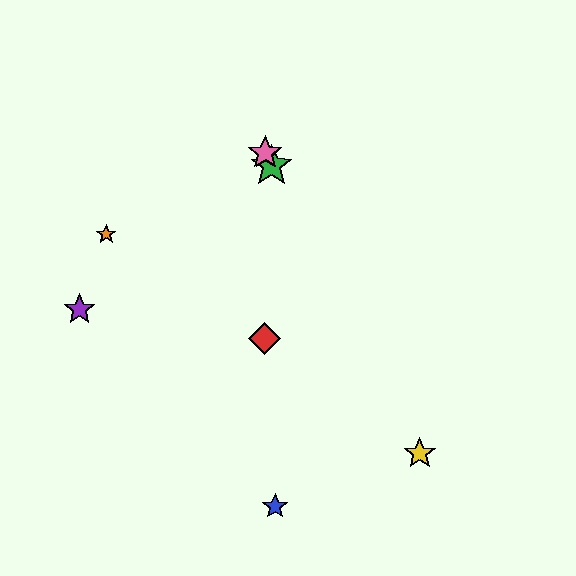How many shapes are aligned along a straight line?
4 shapes (the green star, the yellow star, the cyan star, the pink star) are aligned along a straight line.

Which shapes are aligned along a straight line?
The green star, the yellow star, the cyan star, the pink star are aligned along a straight line.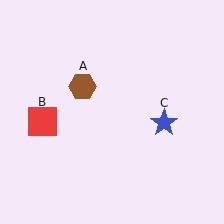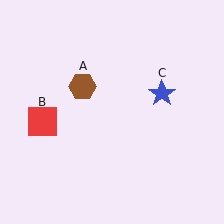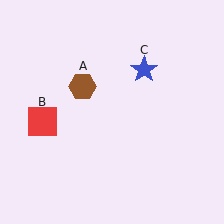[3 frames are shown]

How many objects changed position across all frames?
1 object changed position: blue star (object C).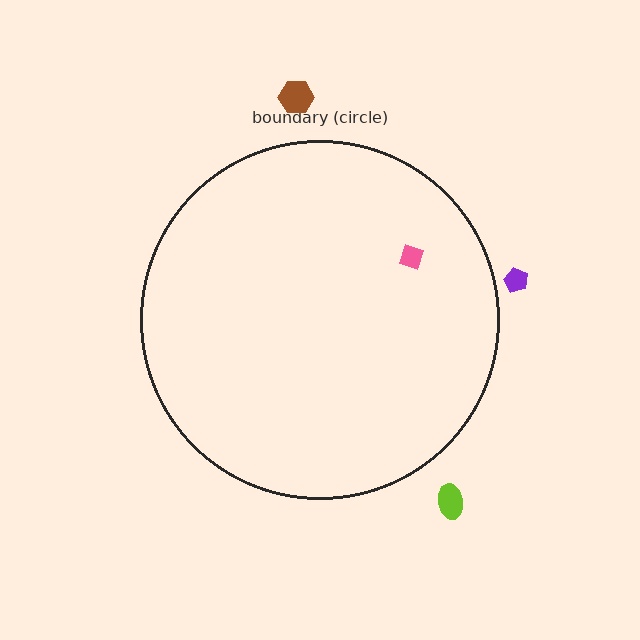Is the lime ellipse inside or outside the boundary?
Outside.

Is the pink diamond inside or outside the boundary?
Inside.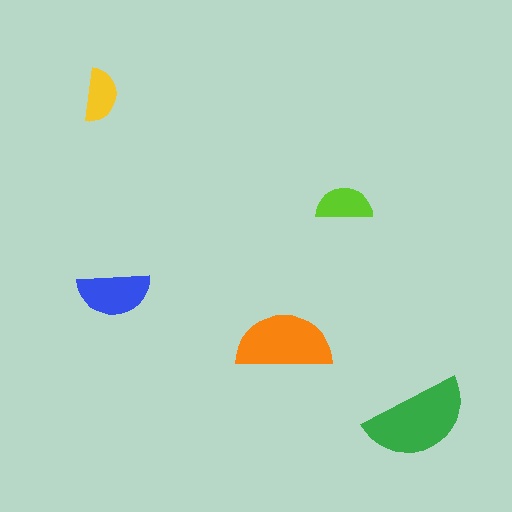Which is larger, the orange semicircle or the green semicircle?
The green one.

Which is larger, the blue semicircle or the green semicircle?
The green one.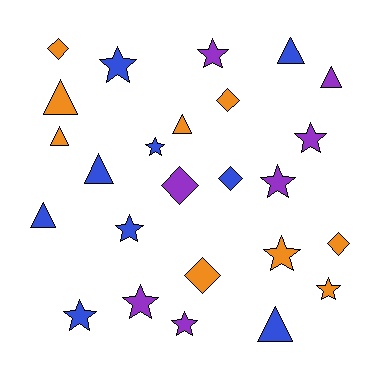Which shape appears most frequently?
Star, with 11 objects.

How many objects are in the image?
There are 25 objects.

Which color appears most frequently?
Orange, with 9 objects.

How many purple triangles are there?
There is 1 purple triangle.